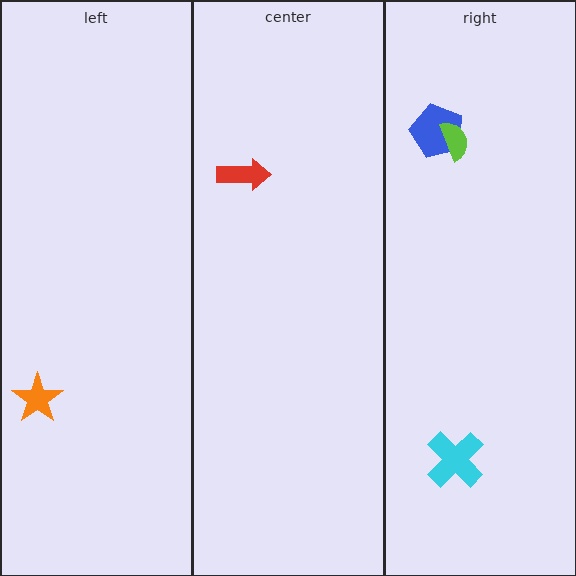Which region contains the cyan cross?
The right region.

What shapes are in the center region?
The red arrow.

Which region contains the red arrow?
The center region.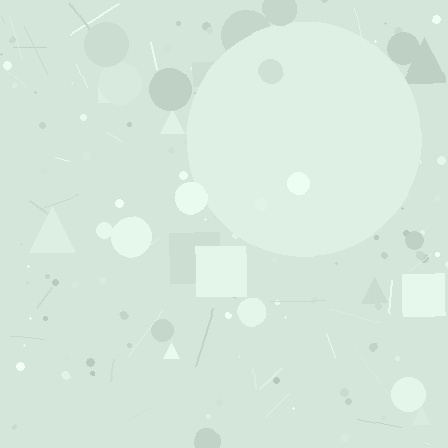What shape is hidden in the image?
A circle is hidden in the image.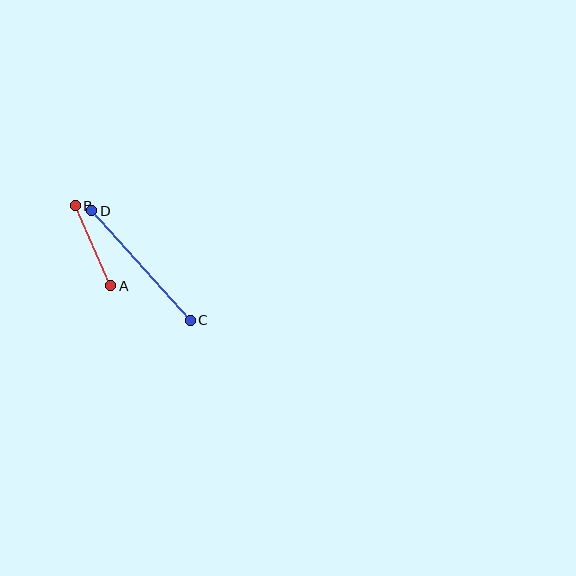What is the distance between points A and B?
The distance is approximately 88 pixels.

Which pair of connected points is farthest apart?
Points C and D are farthest apart.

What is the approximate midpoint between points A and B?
The midpoint is at approximately (93, 246) pixels.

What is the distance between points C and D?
The distance is approximately 148 pixels.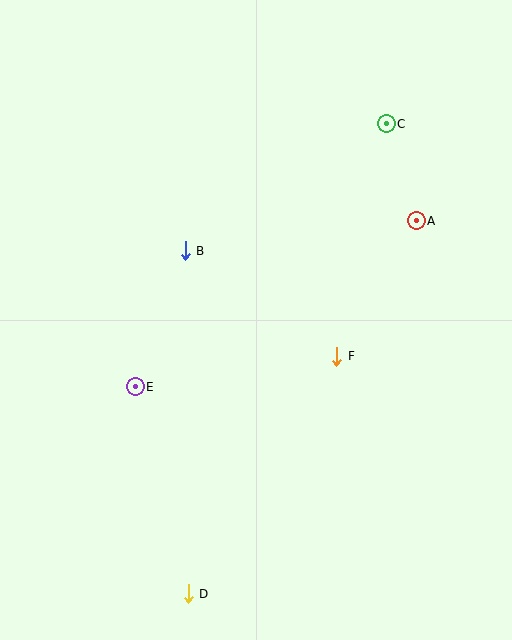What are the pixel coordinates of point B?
Point B is at (185, 251).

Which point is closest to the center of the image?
Point F at (337, 356) is closest to the center.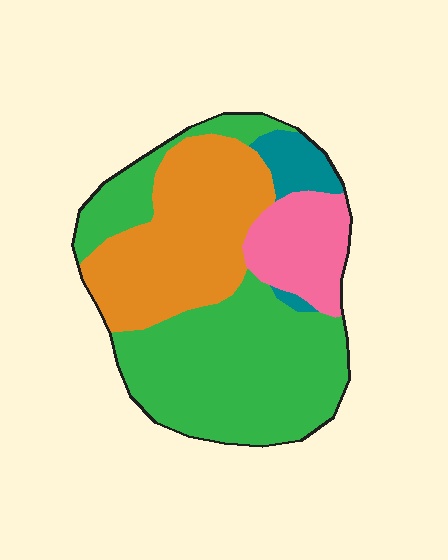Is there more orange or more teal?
Orange.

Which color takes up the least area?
Teal, at roughly 5%.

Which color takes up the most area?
Green, at roughly 50%.